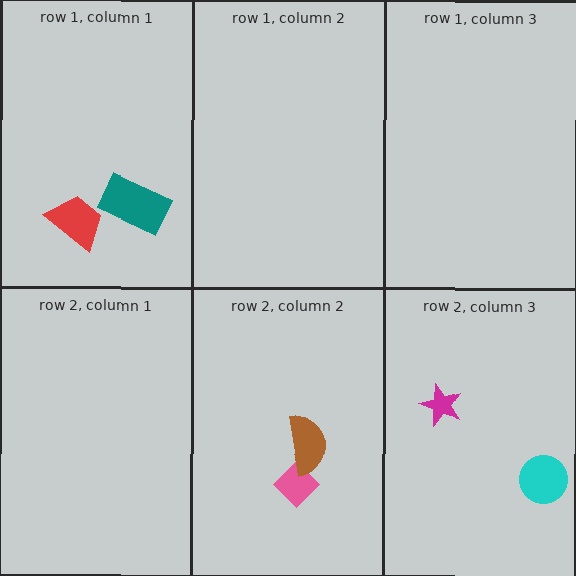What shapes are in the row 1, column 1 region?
The red trapezoid, the teal rectangle.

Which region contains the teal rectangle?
The row 1, column 1 region.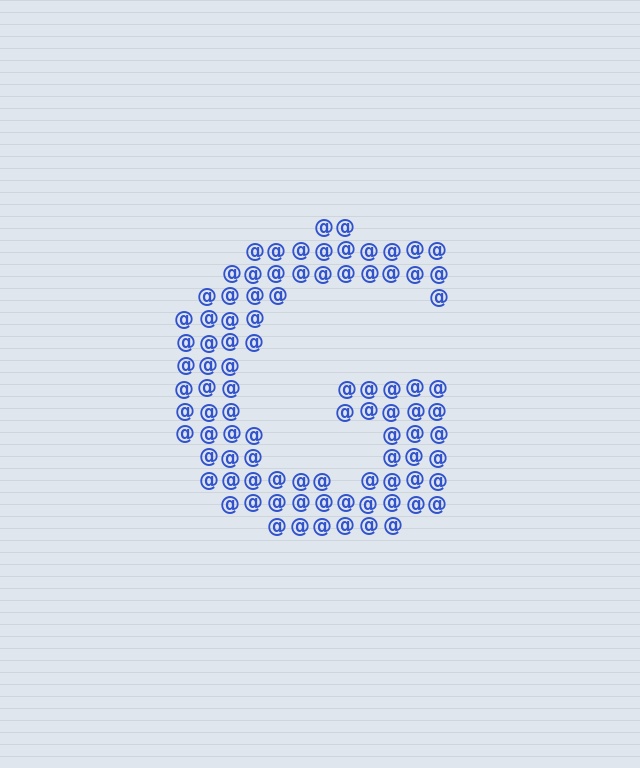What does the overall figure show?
The overall figure shows the letter G.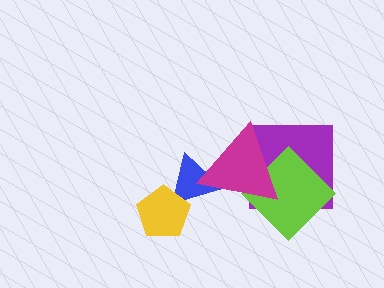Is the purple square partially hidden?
Yes, it is partially covered by another shape.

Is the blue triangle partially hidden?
Yes, it is partially covered by another shape.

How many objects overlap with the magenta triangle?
3 objects overlap with the magenta triangle.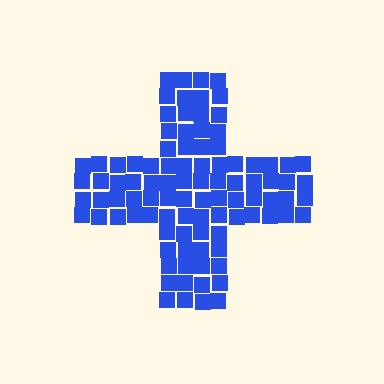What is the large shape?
The large shape is a cross.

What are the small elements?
The small elements are squares.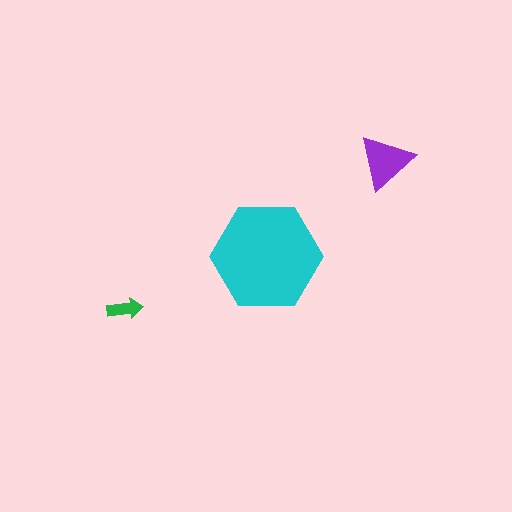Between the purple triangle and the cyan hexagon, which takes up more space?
The cyan hexagon.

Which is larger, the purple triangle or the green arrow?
The purple triangle.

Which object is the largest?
The cyan hexagon.